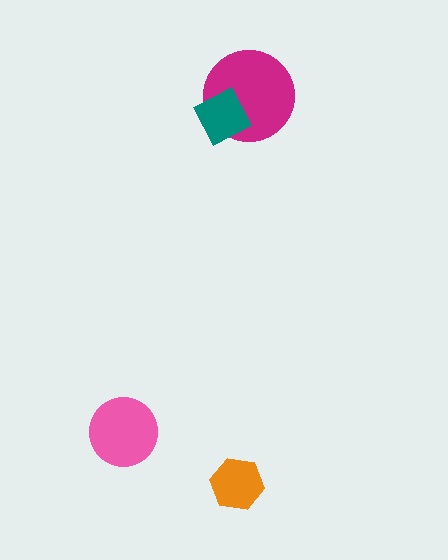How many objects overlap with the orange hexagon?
0 objects overlap with the orange hexagon.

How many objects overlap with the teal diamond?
1 object overlaps with the teal diamond.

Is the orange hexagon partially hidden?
No, no other shape covers it.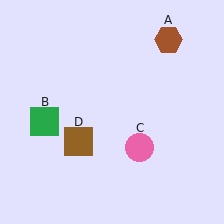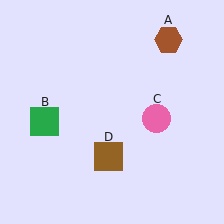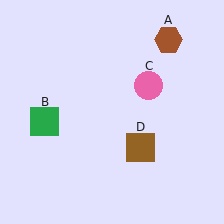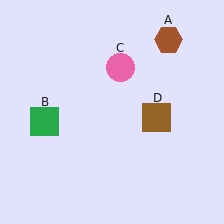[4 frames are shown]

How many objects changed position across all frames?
2 objects changed position: pink circle (object C), brown square (object D).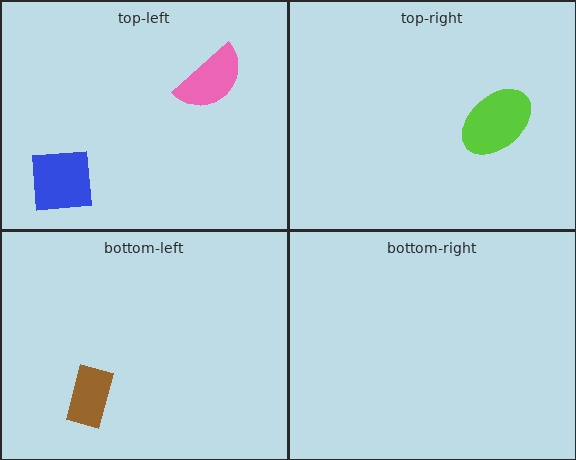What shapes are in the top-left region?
The blue square, the pink semicircle.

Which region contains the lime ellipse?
The top-right region.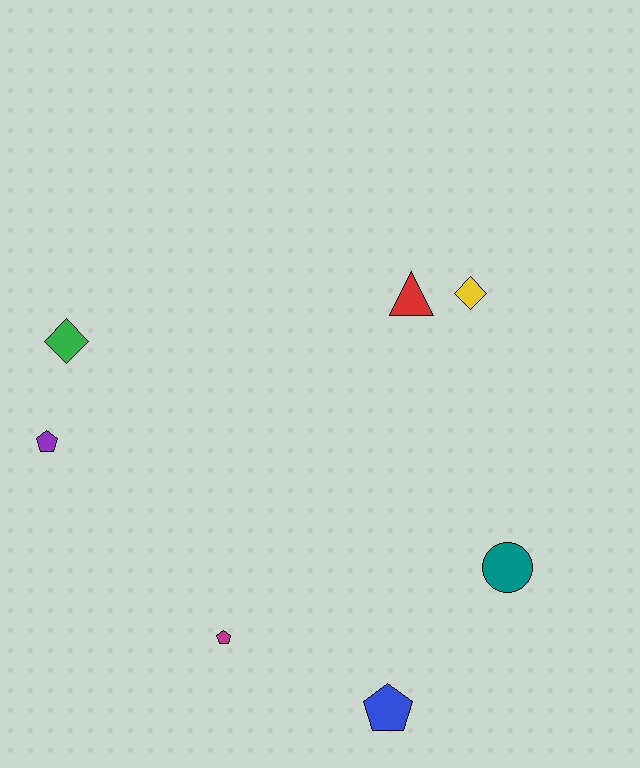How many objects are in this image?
There are 7 objects.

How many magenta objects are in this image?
There is 1 magenta object.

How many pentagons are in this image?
There are 3 pentagons.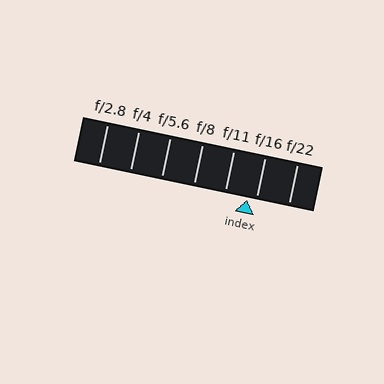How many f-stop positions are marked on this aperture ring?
There are 7 f-stop positions marked.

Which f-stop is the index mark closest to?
The index mark is closest to f/16.